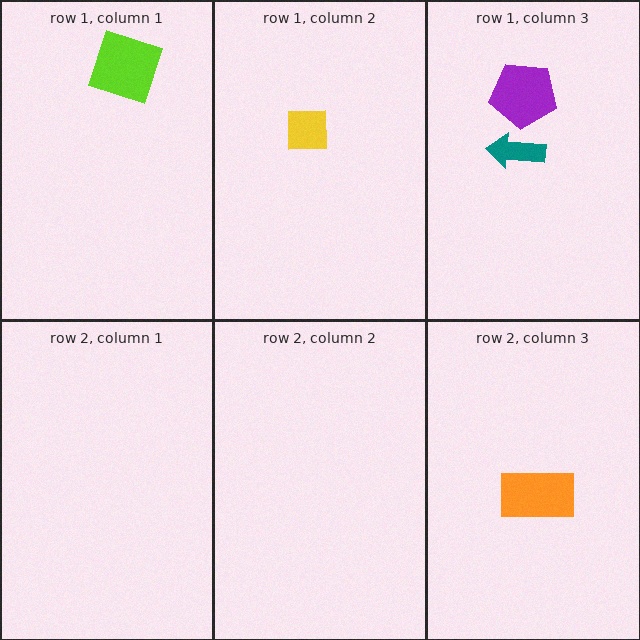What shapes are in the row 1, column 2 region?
The yellow square.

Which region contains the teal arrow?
The row 1, column 3 region.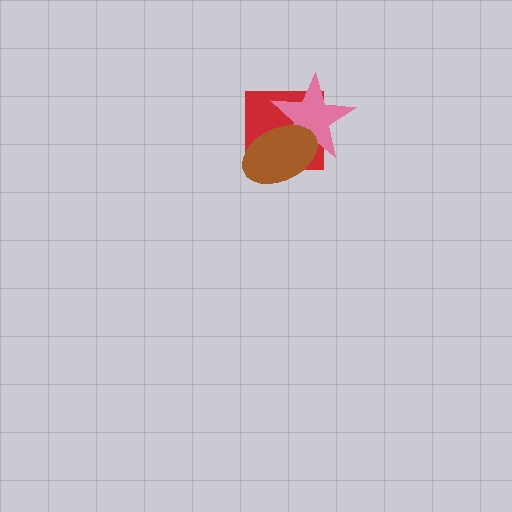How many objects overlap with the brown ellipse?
2 objects overlap with the brown ellipse.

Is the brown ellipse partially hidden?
No, no other shape covers it.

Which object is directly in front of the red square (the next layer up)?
The pink star is directly in front of the red square.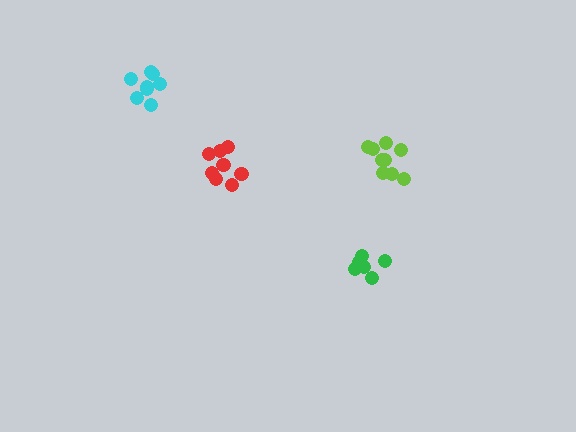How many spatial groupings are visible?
There are 4 spatial groupings.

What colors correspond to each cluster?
The clusters are colored: lime, red, green, cyan.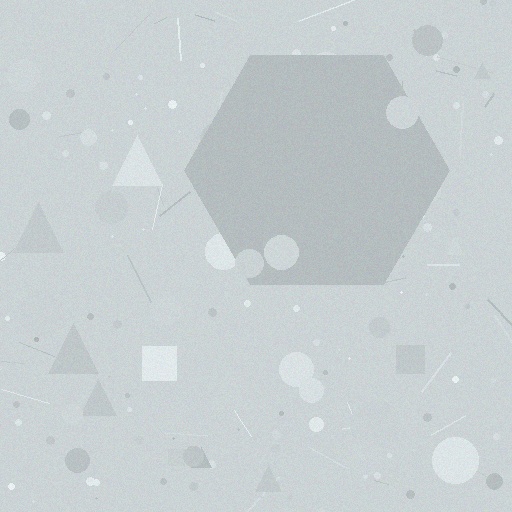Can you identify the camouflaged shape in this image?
The camouflaged shape is a hexagon.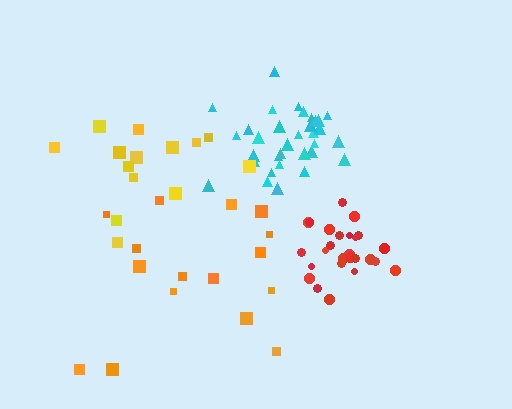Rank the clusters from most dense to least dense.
cyan, red, yellow, orange.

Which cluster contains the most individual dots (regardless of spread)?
Cyan (33).